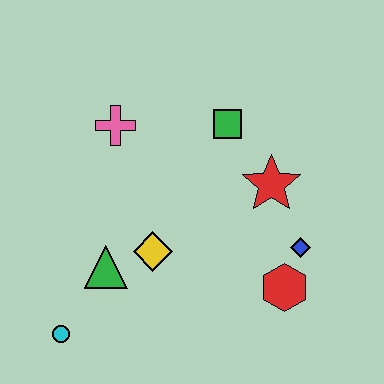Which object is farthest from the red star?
The cyan circle is farthest from the red star.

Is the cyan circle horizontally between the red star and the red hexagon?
No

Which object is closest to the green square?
The red star is closest to the green square.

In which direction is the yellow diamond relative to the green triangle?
The yellow diamond is to the right of the green triangle.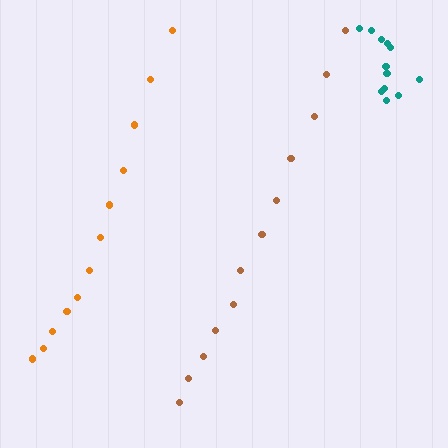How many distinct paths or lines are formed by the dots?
There are 3 distinct paths.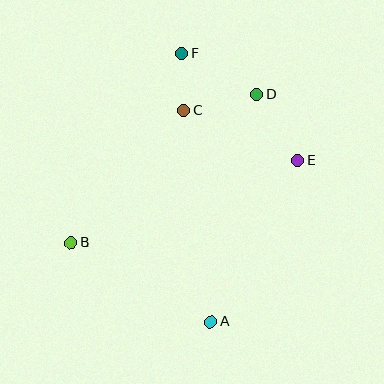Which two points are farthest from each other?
Points A and F are farthest from each other.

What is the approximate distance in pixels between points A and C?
The distance between A and C is approximately 213 pixels.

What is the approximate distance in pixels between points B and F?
The distance between B and F is approximately 219 pixels.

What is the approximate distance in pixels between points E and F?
The distance between E and F is approximately 158 pixels.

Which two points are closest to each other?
Points C and F are closest to each other.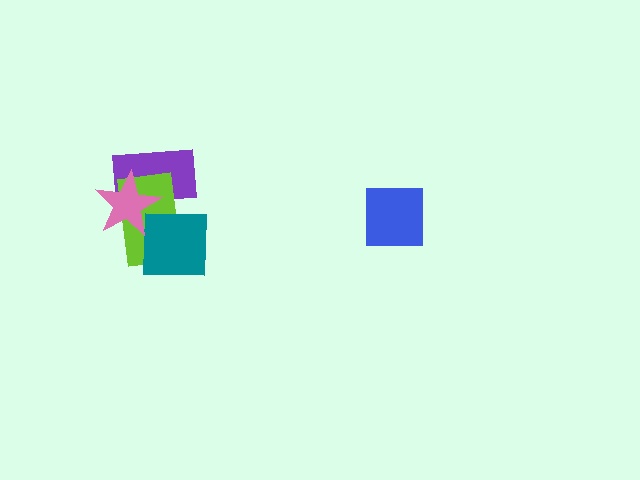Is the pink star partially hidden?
No, no other shape covers it.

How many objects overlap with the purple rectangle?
2 objects overlap with the purple rectangle.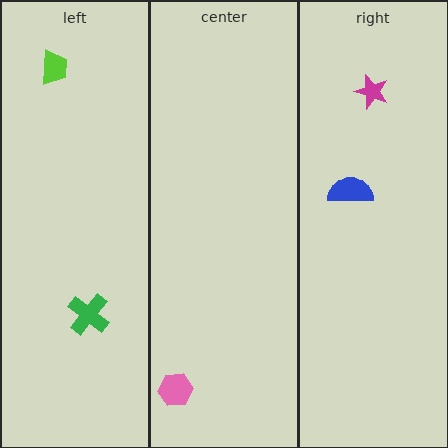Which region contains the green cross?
The left region.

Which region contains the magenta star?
The right region.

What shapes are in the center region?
The pink hexagon.